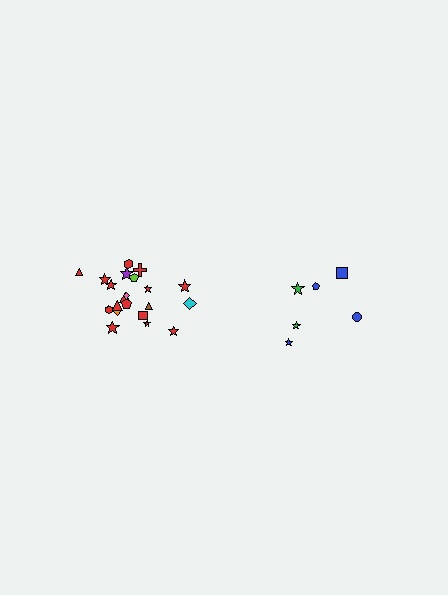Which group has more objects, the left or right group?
The left group.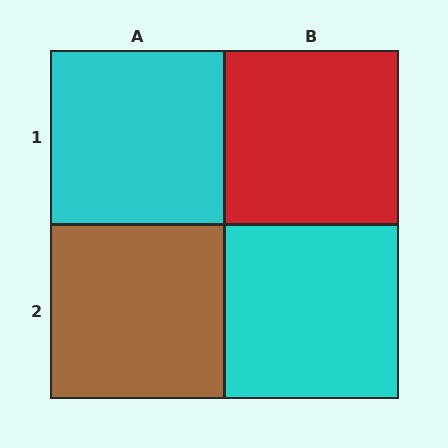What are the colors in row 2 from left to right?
Brown, cyan.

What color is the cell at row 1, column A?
Cyan.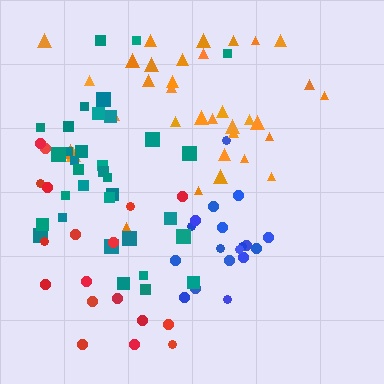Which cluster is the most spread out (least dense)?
Red.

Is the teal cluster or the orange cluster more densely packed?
Orange.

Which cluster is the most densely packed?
Blue.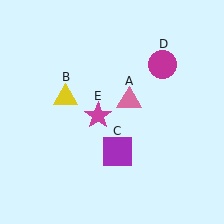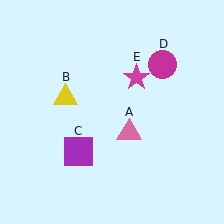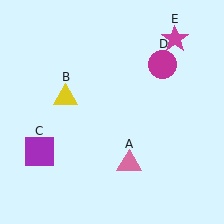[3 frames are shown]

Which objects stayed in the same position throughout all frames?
Yellow triangle (object B) and magenta circle (object D) remained stationary.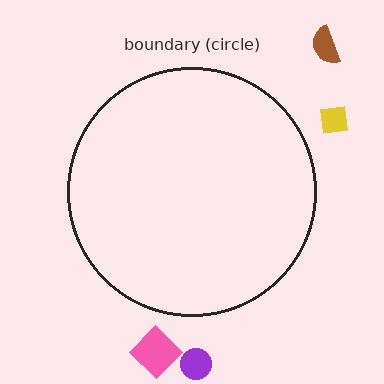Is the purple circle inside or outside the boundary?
Outside.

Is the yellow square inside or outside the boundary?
Outside.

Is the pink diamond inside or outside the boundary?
Outside.